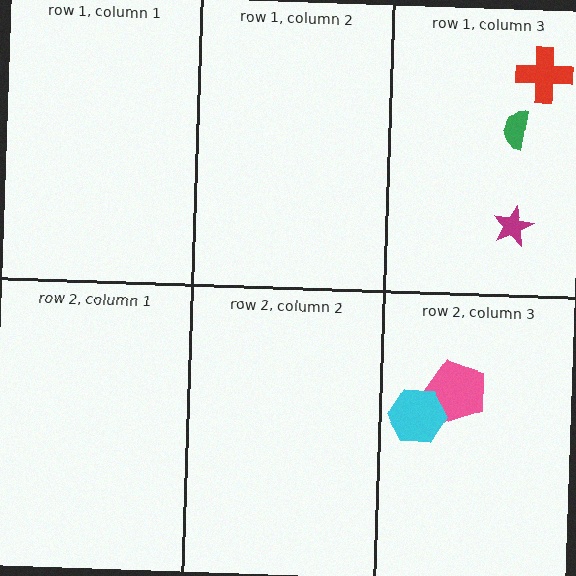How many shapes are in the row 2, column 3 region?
2.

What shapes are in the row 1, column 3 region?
The magenta star, the green semicircle, the red cross.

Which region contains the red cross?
The row 1, column 3 region.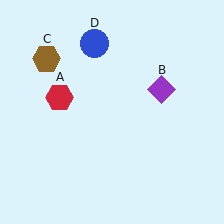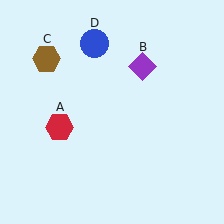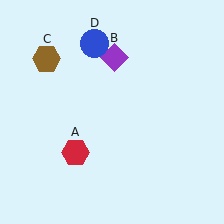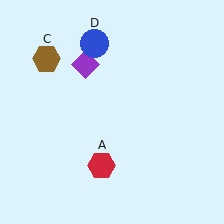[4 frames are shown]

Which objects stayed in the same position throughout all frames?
Brown hexagon (object C) and blue circle (object D) remained stationary.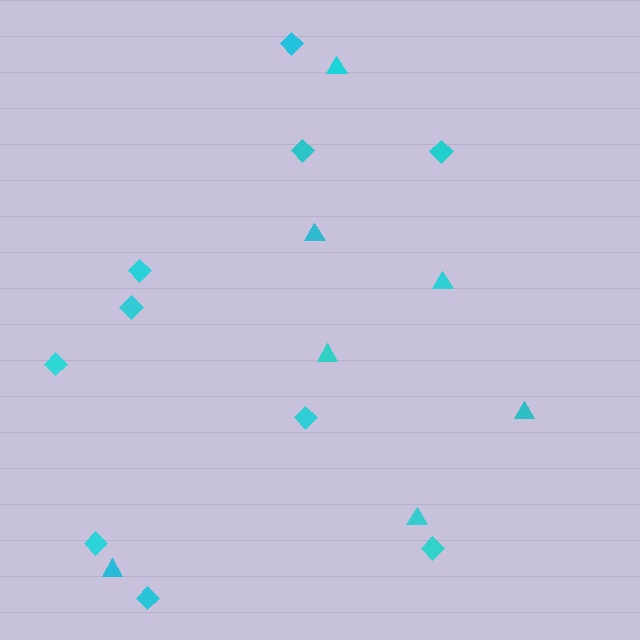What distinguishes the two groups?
There are 2 groups: one group of triangles (7) and one group of diamonds (10).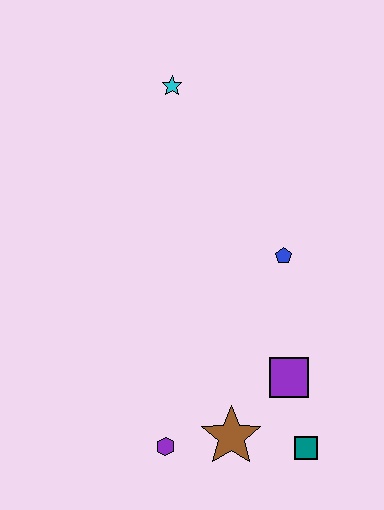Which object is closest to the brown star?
The purple hexagon is closest to the brown star.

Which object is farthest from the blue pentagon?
The purple hexagon is farthest from the blue pentagon.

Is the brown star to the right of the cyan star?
Yes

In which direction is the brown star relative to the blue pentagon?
The brown star is below the blue pentagon.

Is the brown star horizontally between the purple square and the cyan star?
Yes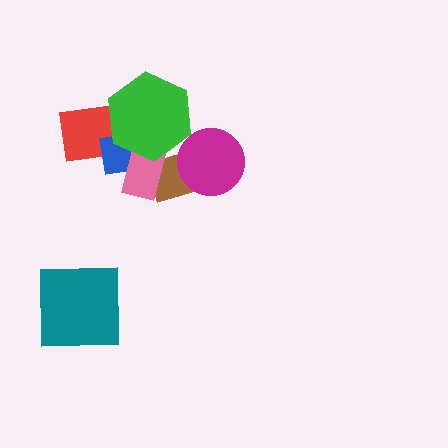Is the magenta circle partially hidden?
No, no other shape covers it.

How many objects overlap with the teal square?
0 objects overlap with the teal square.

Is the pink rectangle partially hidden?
Yes, it is partially covered by another shape.